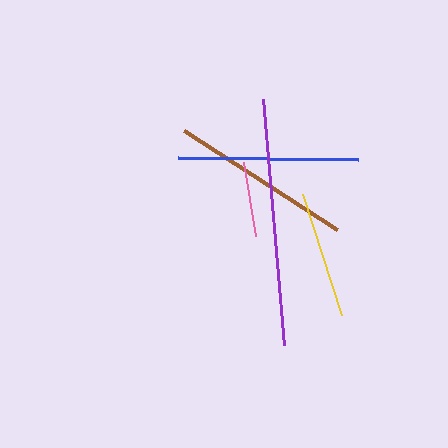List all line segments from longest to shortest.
From longest to shortest: purple, brown, blue, yellow, pink.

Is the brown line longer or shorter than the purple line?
The purple line is longer than the brown line.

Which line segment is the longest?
The purple line is the longest at approximately 247 pixels.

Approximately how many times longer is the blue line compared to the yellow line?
The blue line is approximately 1.4 times the length of the yellow line.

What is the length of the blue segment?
The blue segment is approximately 180 pixels long.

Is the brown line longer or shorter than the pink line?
The brown line is longer than the pink line.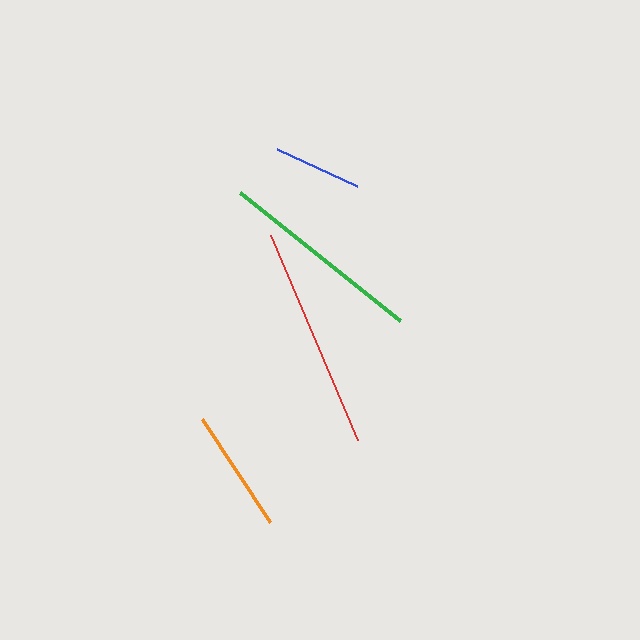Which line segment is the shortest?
The blue line is the shortest at approximately 88 pixels.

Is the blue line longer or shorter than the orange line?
The orange line is longer than the blue line.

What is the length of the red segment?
The red segment is approximately 223 pixels long.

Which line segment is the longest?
The red line is the longest at approximately 223 pixels.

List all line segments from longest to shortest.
From longest to shortest: red, green, orange, blue.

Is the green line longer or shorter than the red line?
The red line is longer than the green line.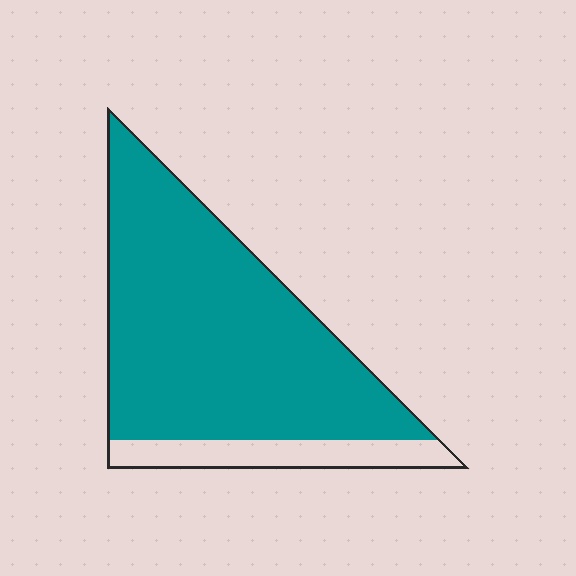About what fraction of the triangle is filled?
About five sixths (5/6).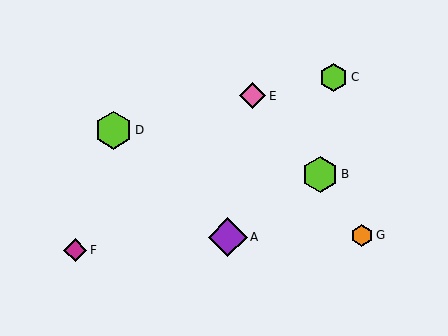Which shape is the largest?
The purple diamond (labeled A) is the largest.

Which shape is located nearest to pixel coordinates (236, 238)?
The purple diamond (labeled A) at (228, 237) is nearest to that location.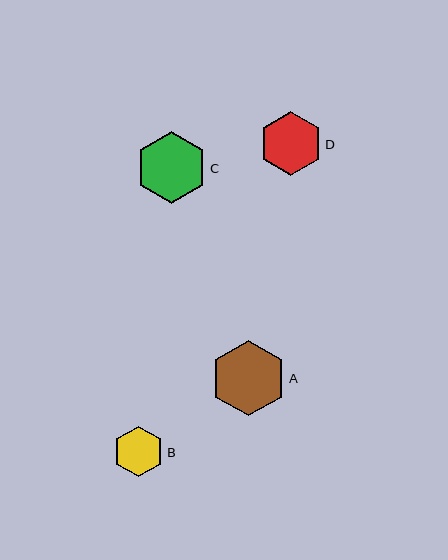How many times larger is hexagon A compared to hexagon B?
Hexagon A is approximately 1.5 times the size of hexagon B.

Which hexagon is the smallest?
Hexagon B is the smallest with a size of approximately 51 pixels.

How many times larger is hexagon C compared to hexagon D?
Hexagon C is approximately 1.1 times the size of hexagon D.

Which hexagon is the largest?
Hexagon A is the largest with a size of approximately 76 pixels.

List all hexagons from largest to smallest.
From largest to smallest: A, C, D, B.